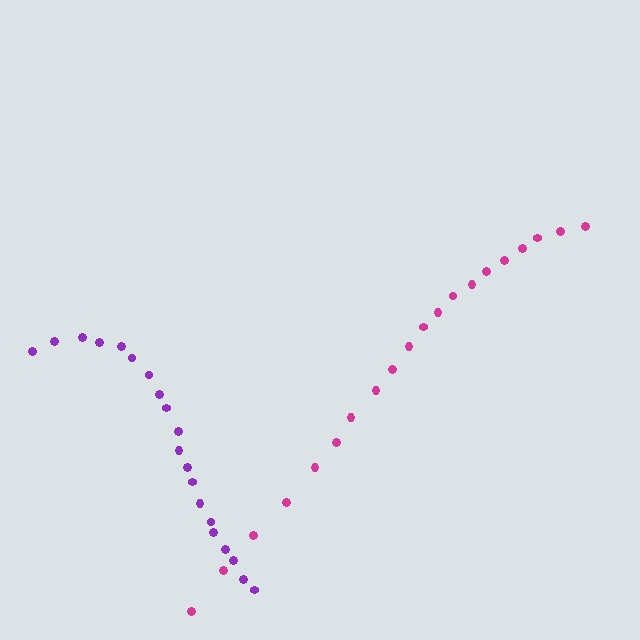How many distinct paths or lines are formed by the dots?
There are 2 distinct paths.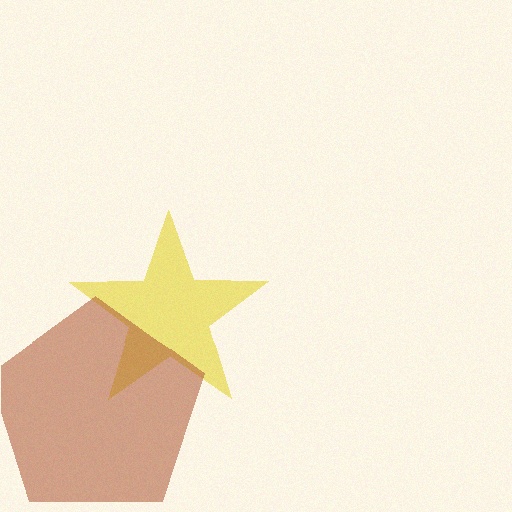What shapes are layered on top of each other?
The layered shapes are: a yellow star, a brown pentagon.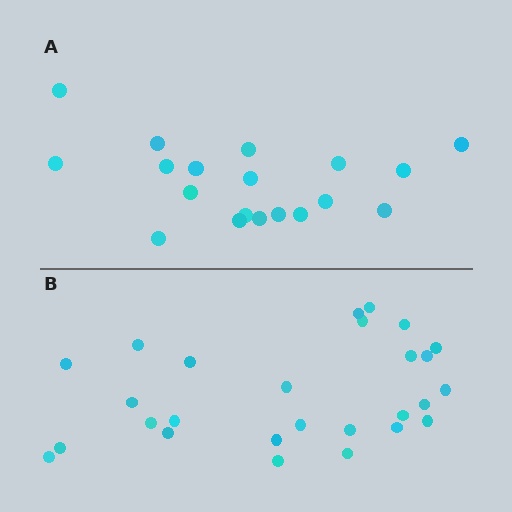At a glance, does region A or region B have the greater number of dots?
Region B (the bottom region) has more dots.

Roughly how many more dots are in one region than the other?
Region B has roughly 8 or so more dots than region A.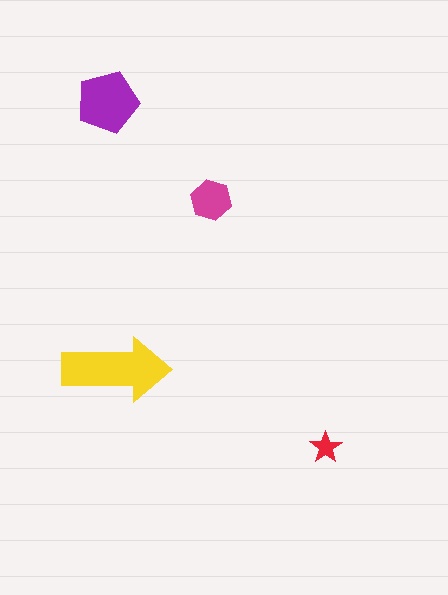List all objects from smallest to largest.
The red star, the magenta hexagon, the purple pentagon, the yellow arrow.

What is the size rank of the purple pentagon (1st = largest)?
2nd.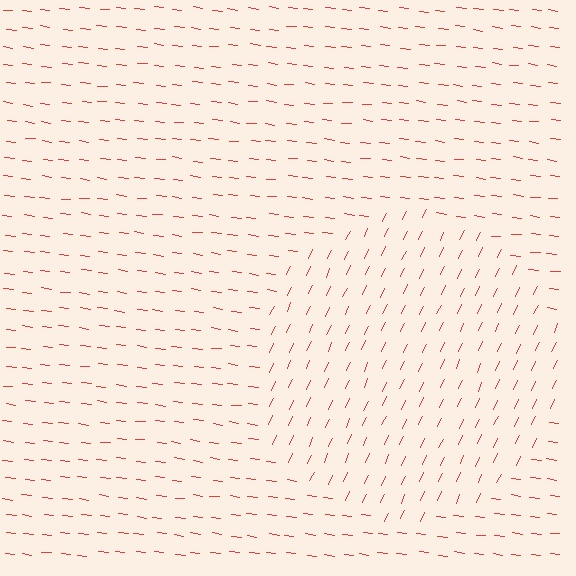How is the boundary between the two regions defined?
The boundary is defined purely by a change in line orientation (approximately 72 degrees difference). All lines are the same color and thickness.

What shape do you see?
I see a circle.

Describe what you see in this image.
The image is filled with small red line segments. A circle region in the image has lines oriented differently from the surrounding lines, creating a visible texture boundary.